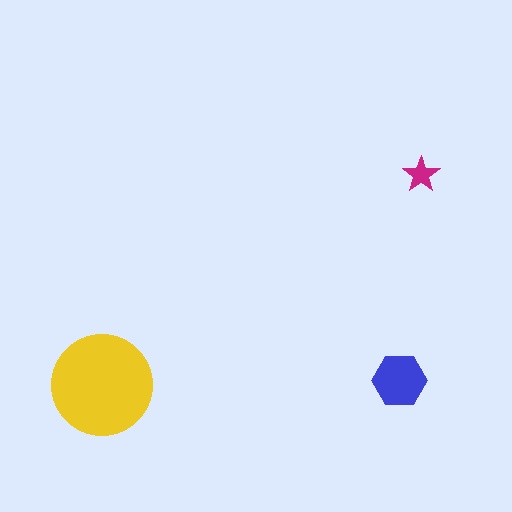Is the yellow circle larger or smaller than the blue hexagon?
Larger.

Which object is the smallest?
The magenta star.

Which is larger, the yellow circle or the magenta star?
The yellow circle.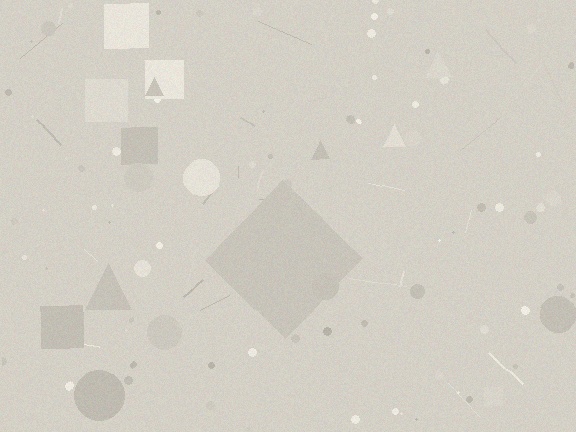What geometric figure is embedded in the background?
A diamond is embedded in the background.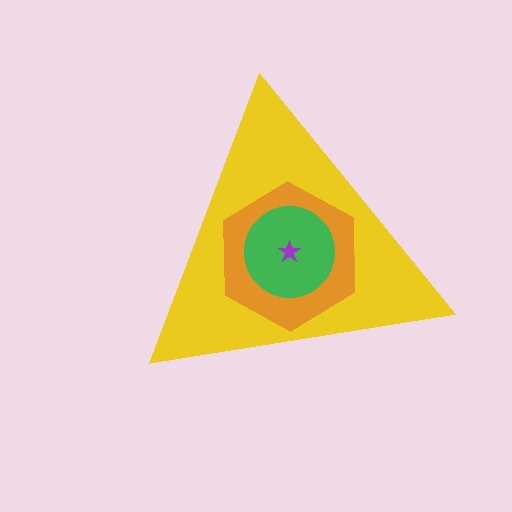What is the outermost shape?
The yellow triangle.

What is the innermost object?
The purple star.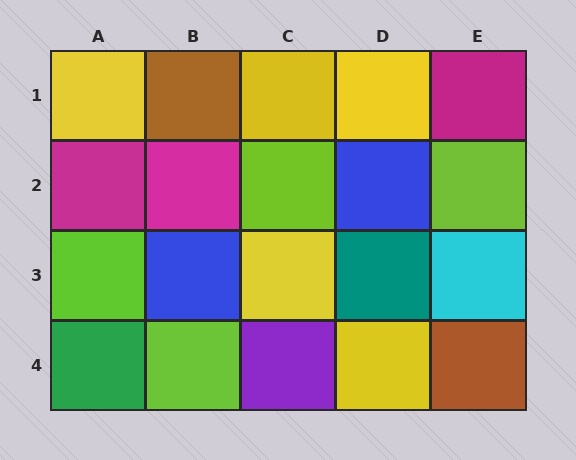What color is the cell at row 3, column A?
Lime.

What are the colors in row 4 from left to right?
Green, lime, purple, yellow, brown.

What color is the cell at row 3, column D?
Teal.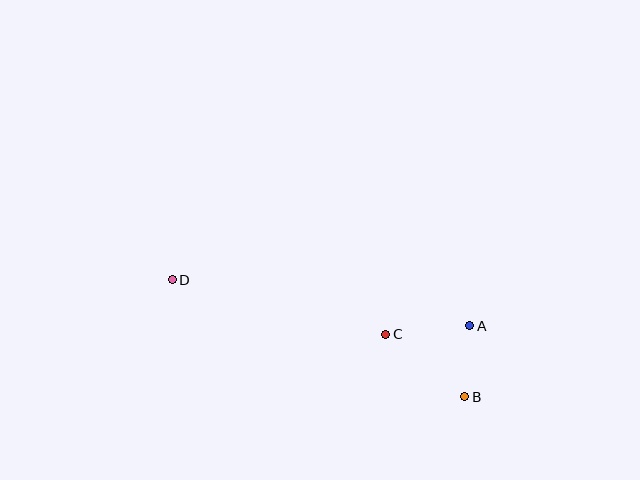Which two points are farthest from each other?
Points B and D are farthest from each other.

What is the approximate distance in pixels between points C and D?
The distance between C and D is approximately 220 pixels.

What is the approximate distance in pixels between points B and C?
The distance between B and C is approximately 101 pixels.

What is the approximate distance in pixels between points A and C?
The distance between A and C is approximately 84 pixels.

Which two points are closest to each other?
Points A and B are closest to each other.